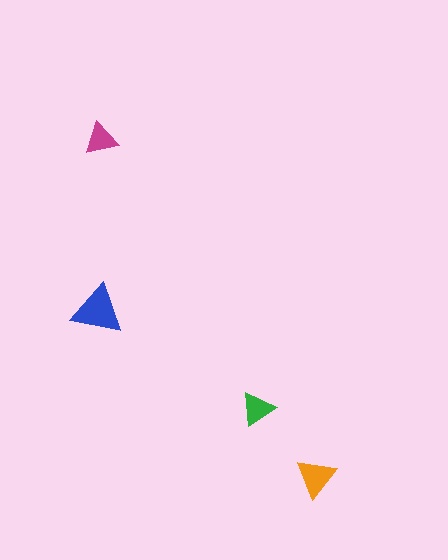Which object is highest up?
The magenta triangle is topmost.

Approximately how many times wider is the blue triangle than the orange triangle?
About 1.5 times wider.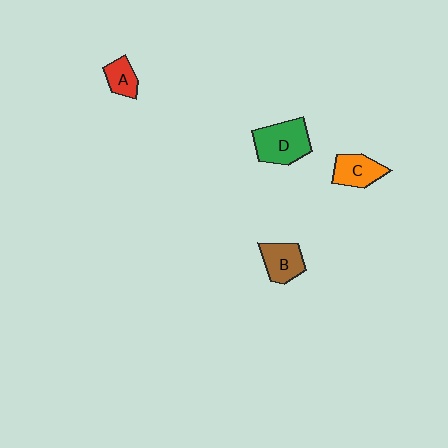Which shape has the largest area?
Shape D (green).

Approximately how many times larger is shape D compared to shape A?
Approximately 2.0 times.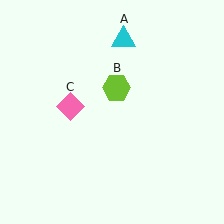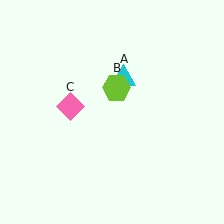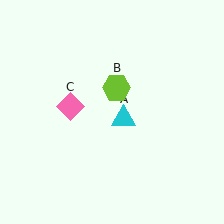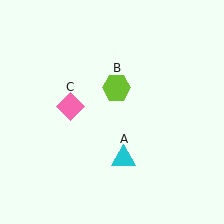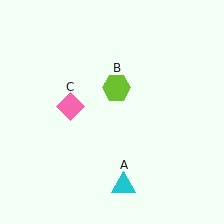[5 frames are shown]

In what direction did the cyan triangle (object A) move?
The cyan triangle (object A) moved down.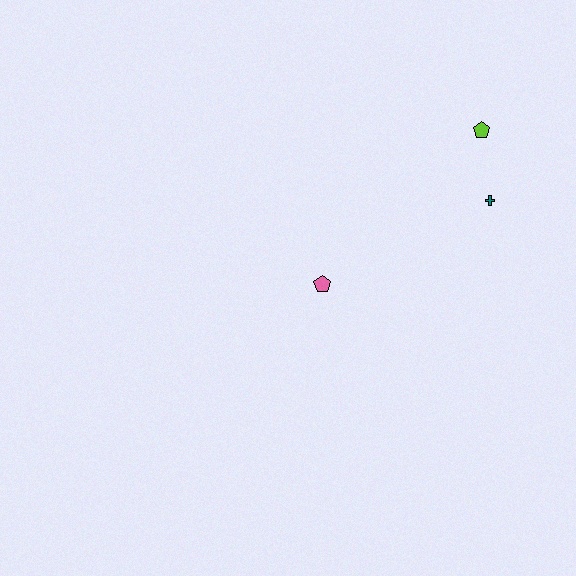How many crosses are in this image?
There is 1 cross.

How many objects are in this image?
There are 3 objects.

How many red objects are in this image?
There are no red objects.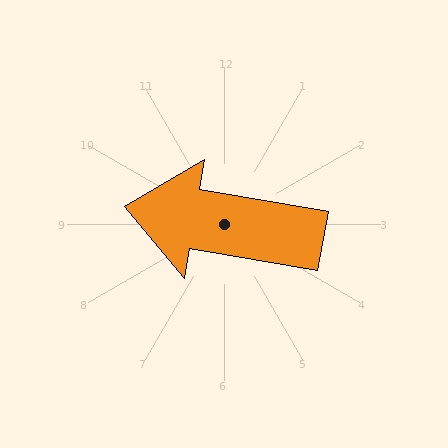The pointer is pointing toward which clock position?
Roughly 9 o'clock.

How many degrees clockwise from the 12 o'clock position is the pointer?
Approximately 280 degrees.